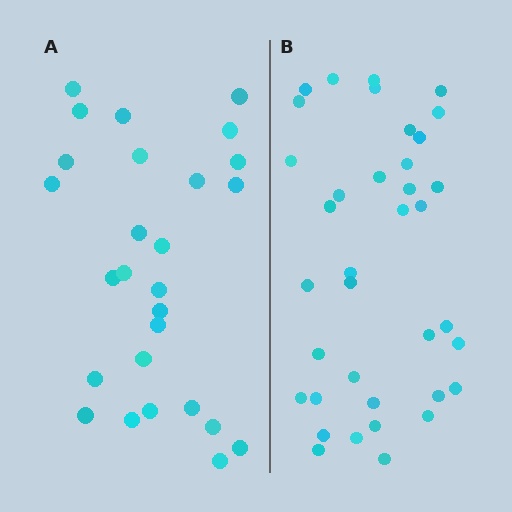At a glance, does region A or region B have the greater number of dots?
Region B (the right region) has more dots.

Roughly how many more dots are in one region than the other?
Region B has roughly 10 or so more dots than region A.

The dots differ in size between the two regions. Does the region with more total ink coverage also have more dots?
No. Region A has more total ink coverage because its dots are larger, but region B actually contains more individual dots. Total area can be misleading — the number of items is what matters here.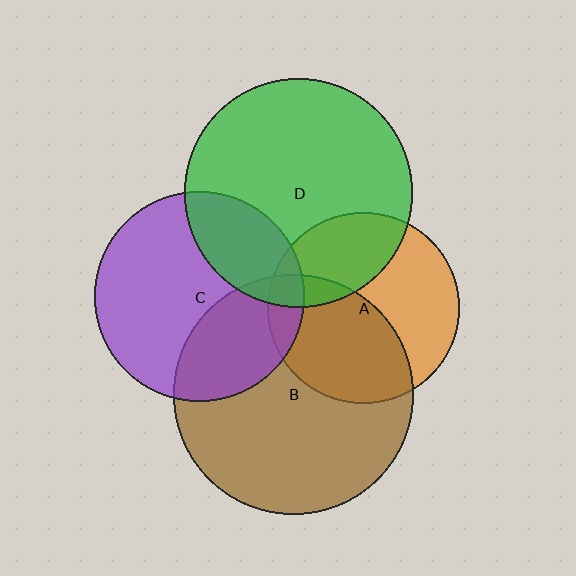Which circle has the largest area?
Circle B (brown).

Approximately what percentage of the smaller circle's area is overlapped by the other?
Approximately 30%.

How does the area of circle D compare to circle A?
Approximately 1.4 times.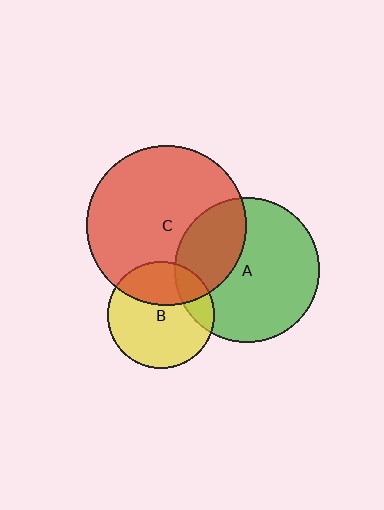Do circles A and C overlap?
Yes.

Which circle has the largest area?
Circle C (red).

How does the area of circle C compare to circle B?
Approximately 2.3 times.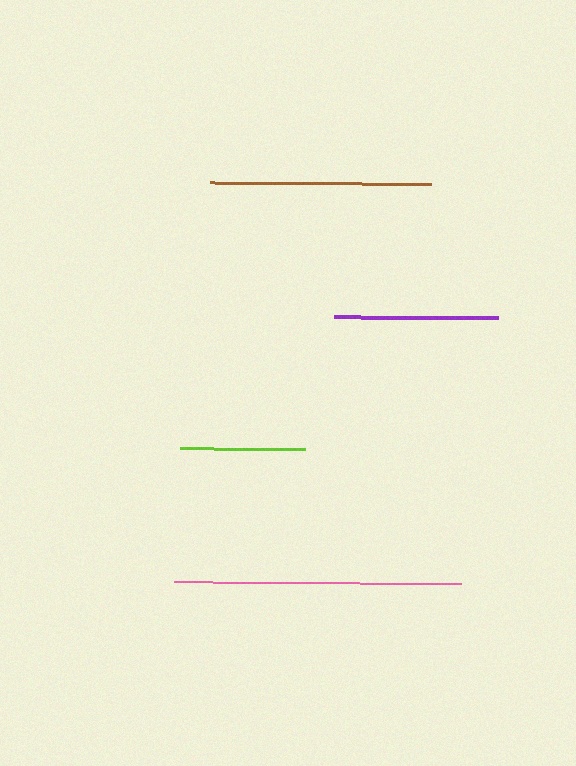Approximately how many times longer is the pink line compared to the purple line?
The pink line is approximately 1.8 times the length of the purple line.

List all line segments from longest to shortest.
From longest to shortest: pink, brown, purple, lime.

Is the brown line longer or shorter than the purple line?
The brown line is longer than the purple line.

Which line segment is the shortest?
The lime line is the shortest at approximately 125 pixels.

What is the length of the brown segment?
The brown segment is approximately 221 pixels long.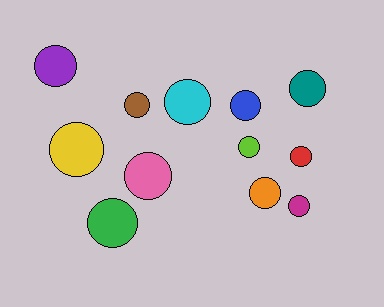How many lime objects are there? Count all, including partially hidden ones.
There is 1 lime object.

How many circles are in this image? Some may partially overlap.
There are 12 circles.